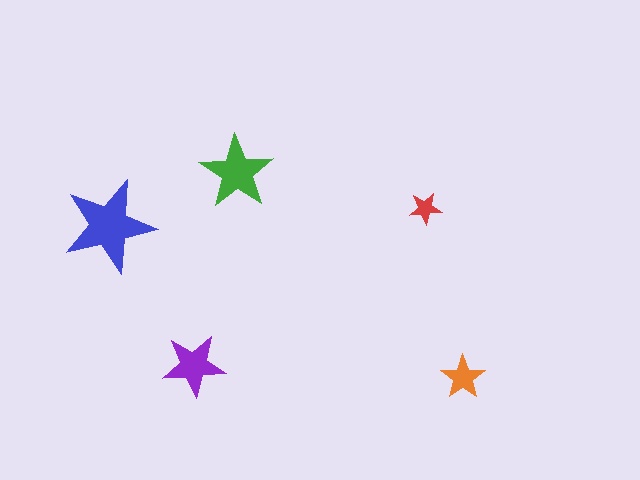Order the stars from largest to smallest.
the blue one, the green one, the purple one, the orange one, the red one.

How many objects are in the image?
There are 5 objects in the image.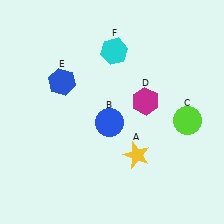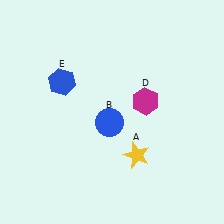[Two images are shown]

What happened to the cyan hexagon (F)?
The cyan hexagon (F) was removed in Image 2. It was in the top-right area of Image 1.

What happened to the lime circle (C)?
The lime circle (C) was removed in Image 2. It was in the bottom-right area of Image 1.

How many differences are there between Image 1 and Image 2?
There are 2 differences between the two images.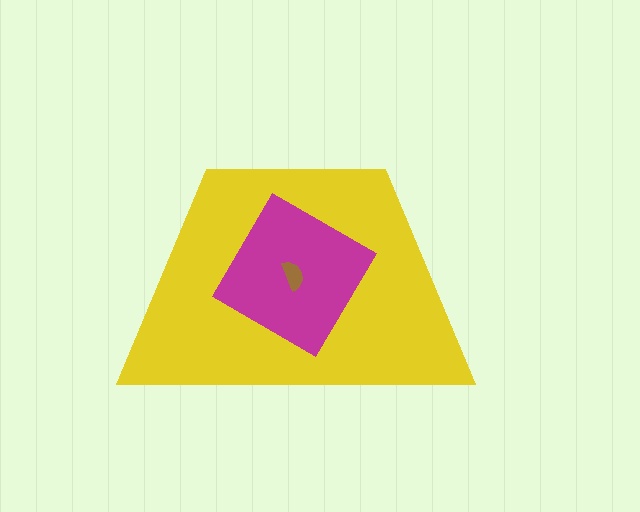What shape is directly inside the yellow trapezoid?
The magenta diamond.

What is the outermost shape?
The yellow trapezoid.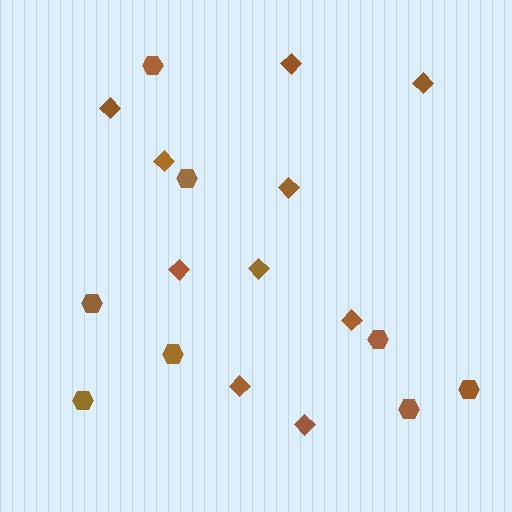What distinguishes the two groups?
There are 2 groups: one group of diamonds (10) and one group of hexagons (8).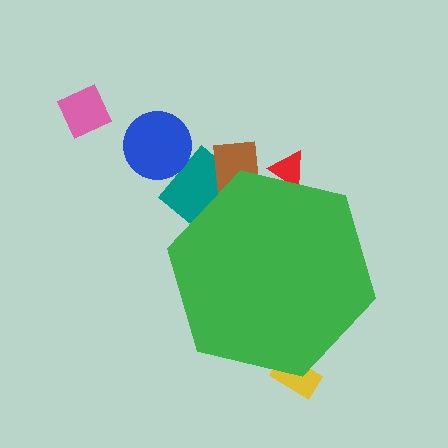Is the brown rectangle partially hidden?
Yes, the brown rectangle is partially hidden behind the green hexagon.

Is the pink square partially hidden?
No, the pink square is fully visible.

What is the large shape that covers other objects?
A green hexagon.